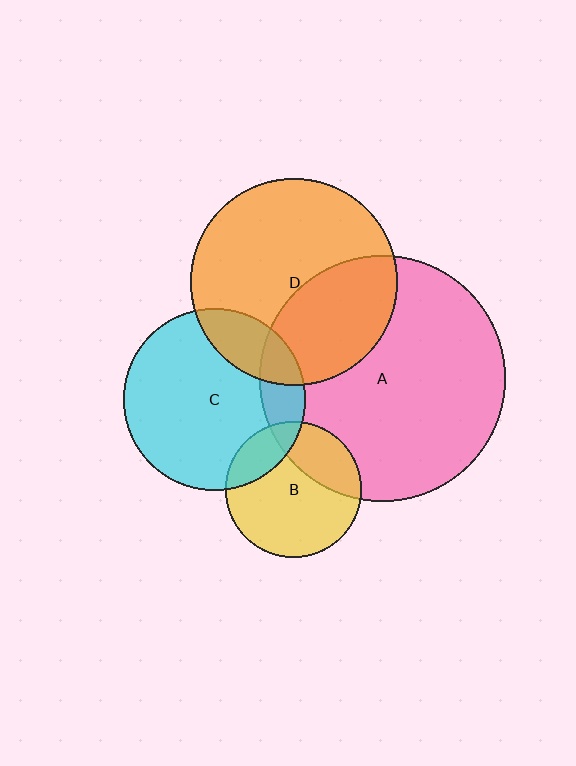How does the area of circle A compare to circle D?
Approximately 1.4 times.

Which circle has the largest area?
Circle A (pink).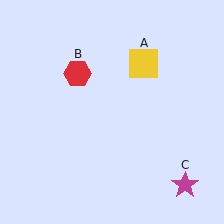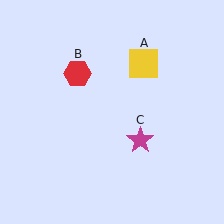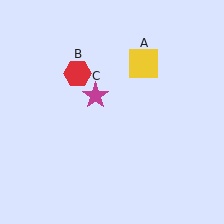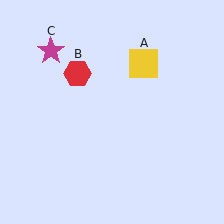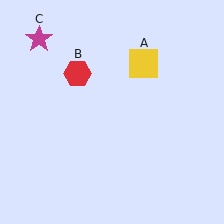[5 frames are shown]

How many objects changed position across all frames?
1 object changed position: magenta star (object C).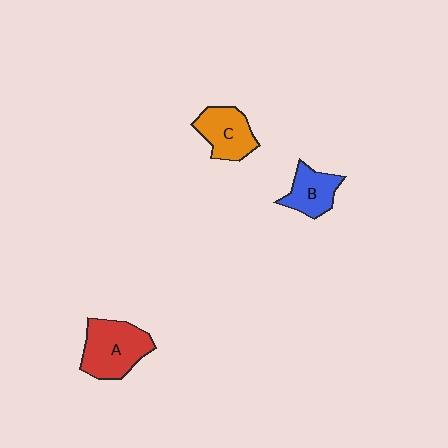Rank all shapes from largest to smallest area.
From largest to smallest: A (red), C (orange), B (blue).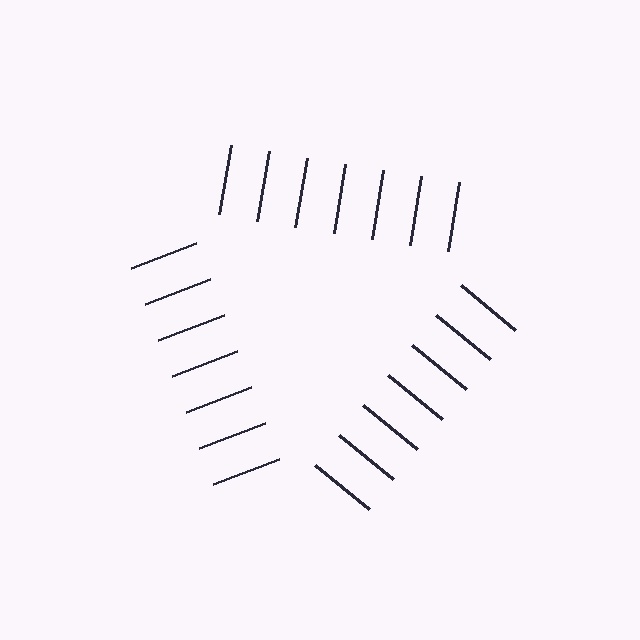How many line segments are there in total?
21 — 7 along each of the 3 edges.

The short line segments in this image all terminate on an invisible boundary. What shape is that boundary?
An illusory triangle — the line segments terminate on its edges but no continuous stroke is drawn.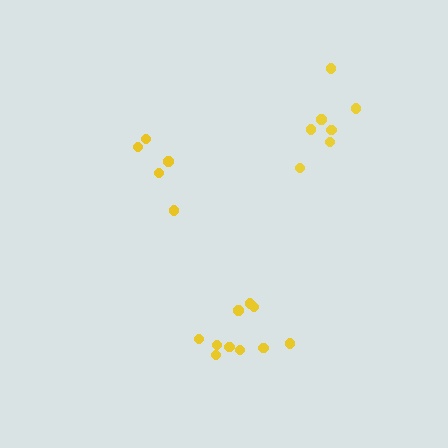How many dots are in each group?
Group 1: 10 dots, Group 2: 7 dots, Group 3: 5 dots (22 total).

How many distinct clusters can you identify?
There are 3 distinct clusters.